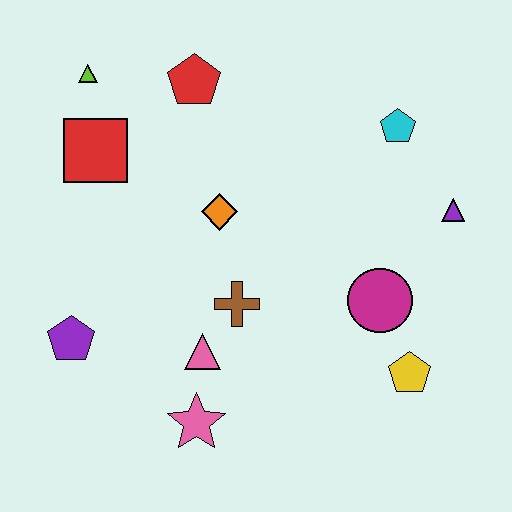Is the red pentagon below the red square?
No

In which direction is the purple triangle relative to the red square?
The purple triangle is to the right of the red square.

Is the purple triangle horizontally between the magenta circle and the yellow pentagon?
No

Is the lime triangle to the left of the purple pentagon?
No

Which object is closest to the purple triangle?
The cyan pentagon is closest to the purple triangle.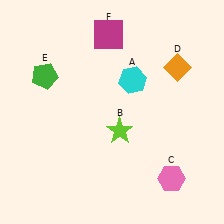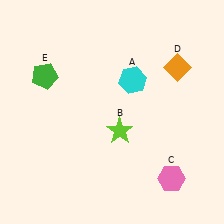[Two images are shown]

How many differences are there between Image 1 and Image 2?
There is 1 difference between the two images.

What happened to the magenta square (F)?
The magenta square (F) was removed in Image 2. It was in the top-left area of Image 1.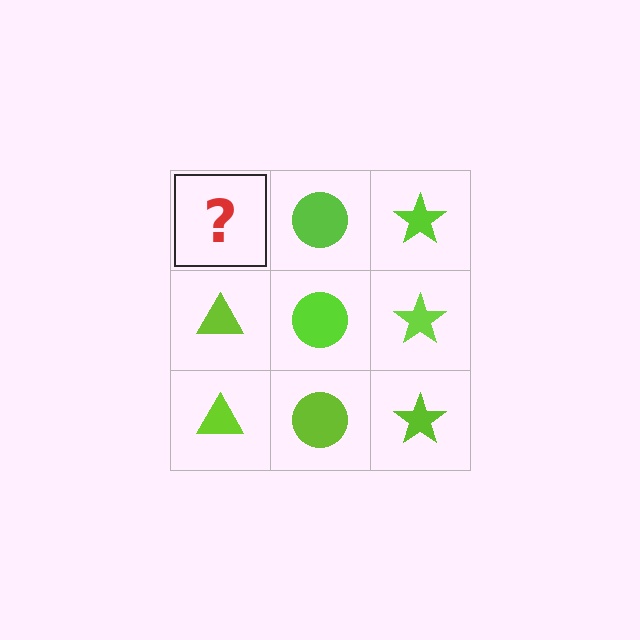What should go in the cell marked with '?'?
The missing cell should contain a lime triangle.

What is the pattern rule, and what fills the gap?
The rule is that each column has a consistent shape. The gap should be filled with a lime triangle.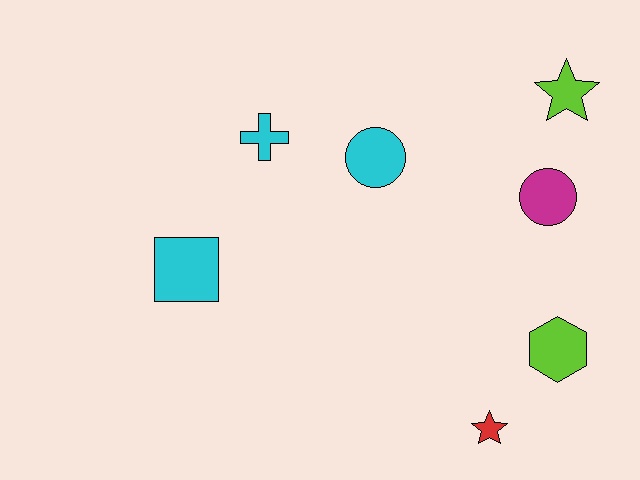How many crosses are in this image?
There is 1 cross.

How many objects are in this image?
There are 7 objects.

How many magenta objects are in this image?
There is 1 magenta object.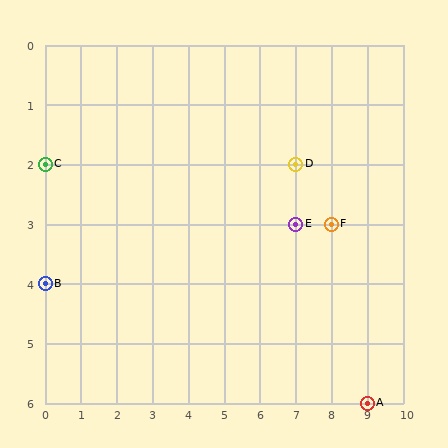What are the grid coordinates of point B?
Point B is at grid coordinates (0, 4).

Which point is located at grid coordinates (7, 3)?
Point E is at (7, 3).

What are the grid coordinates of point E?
Point E is at grid coordinates (7, 3).